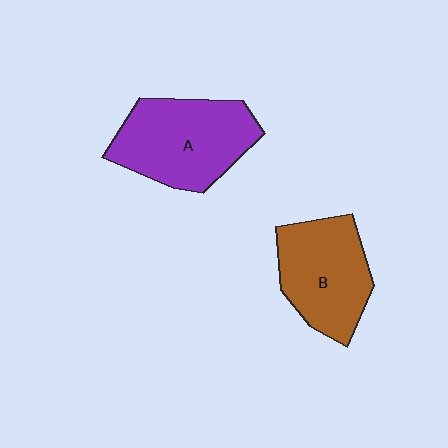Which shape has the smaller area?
Shape B (brown).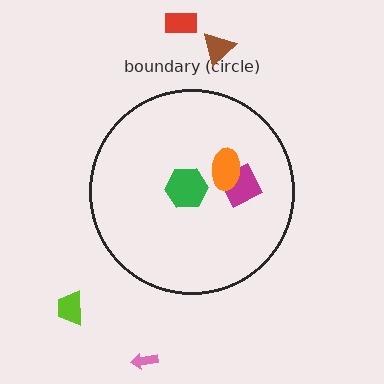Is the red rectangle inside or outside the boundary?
Outside.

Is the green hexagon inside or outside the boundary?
Inside.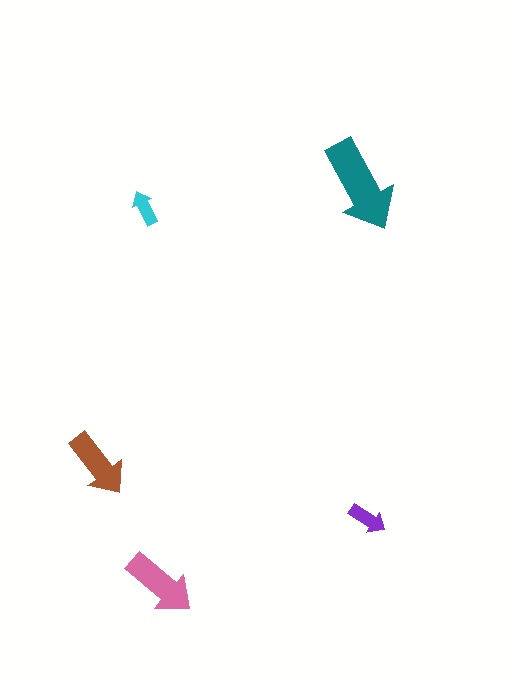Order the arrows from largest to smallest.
the teal one, the pink one, the brown one, the purple one, the cyan one.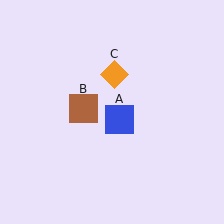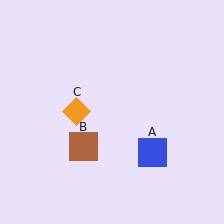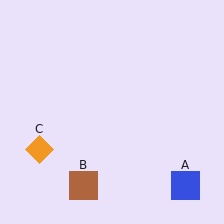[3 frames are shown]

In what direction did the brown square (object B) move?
The brown square (object B) moved down.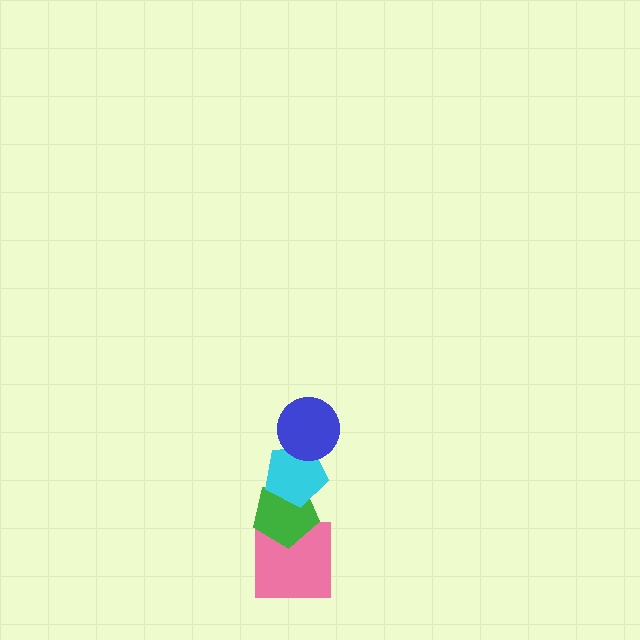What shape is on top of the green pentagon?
The cyan pentagon is on top of the green pentagon.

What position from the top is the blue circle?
The blue circle is 1st from the top.